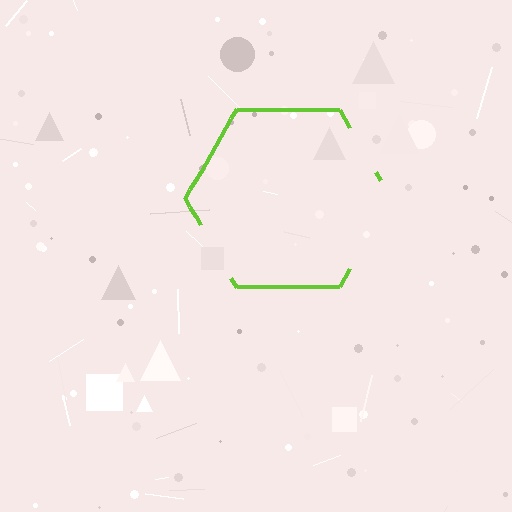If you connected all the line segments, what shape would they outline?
They would outline a hexagon.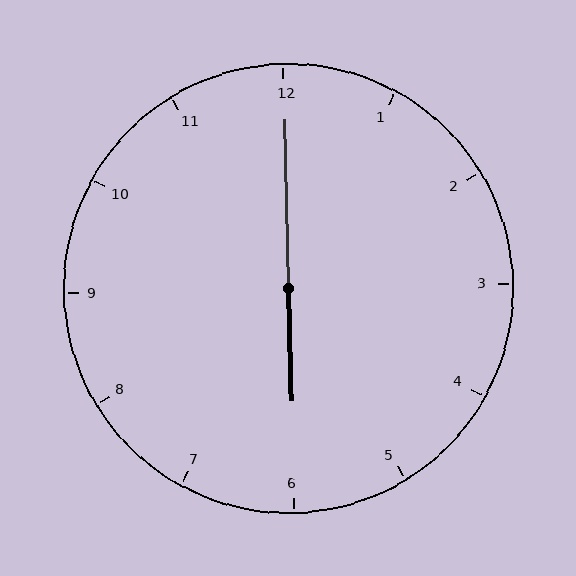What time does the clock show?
6:00.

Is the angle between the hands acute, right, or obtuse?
It is obtuse.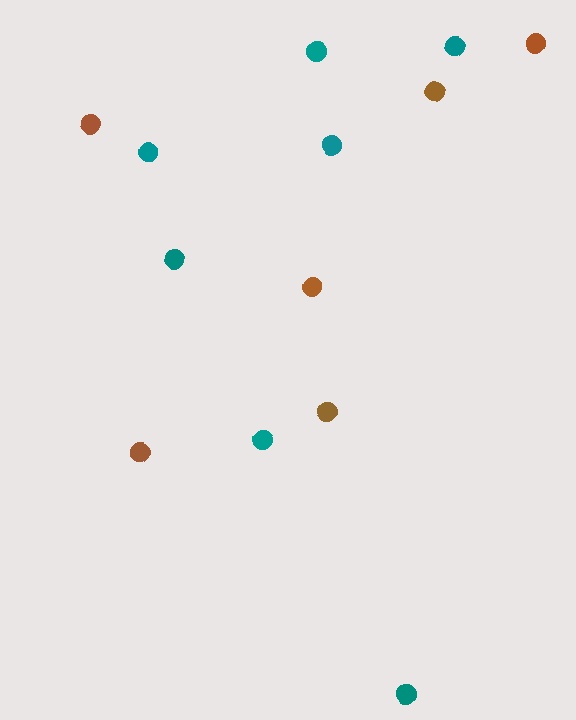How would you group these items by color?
There are 2 groups: one group of brown circles (6) and one group of teal circles (7).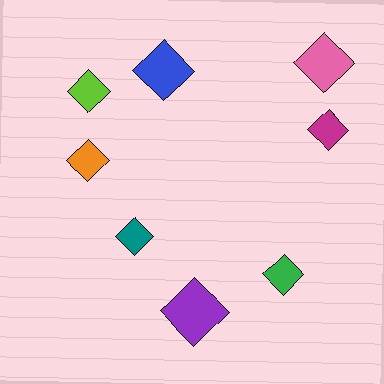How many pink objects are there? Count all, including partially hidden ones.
There is 1 pink object.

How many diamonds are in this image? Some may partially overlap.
There are 8 diamonds.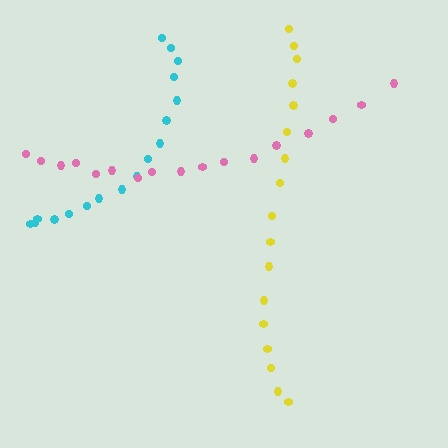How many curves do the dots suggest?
There are 3 distinct paths.